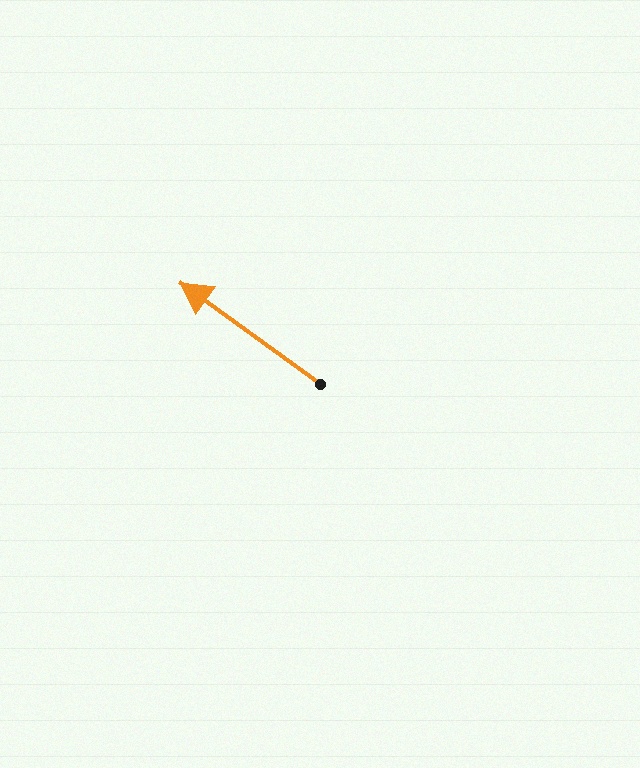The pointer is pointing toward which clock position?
Roughly 10 o'clock.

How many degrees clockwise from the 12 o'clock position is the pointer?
Approximately 306 degrees.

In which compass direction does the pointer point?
Northwest.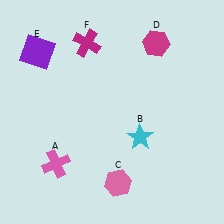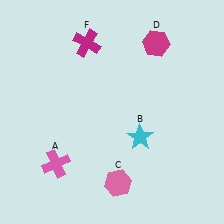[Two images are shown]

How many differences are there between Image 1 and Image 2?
There is 1 difference between the two images.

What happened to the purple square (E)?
The purple square (E) was removed in Image 2. It was in the top-left area of Image 1.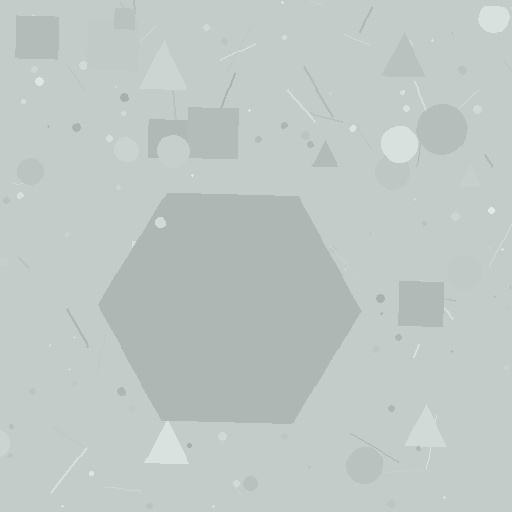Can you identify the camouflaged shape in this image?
The camouflaged shape is a hexagon.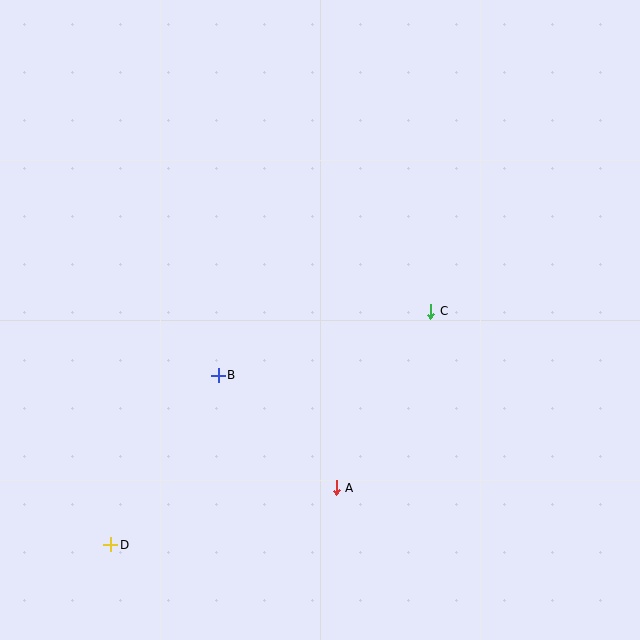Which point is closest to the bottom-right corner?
Point A is closest to the bottom-right corner.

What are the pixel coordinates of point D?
Point D is at (111, 545).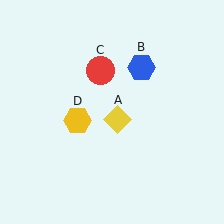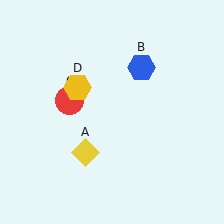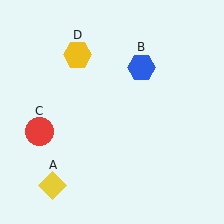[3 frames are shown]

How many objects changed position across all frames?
3 objects changed position: yellow diamond (object A), red circle (object C), yellow hexagon (object D).